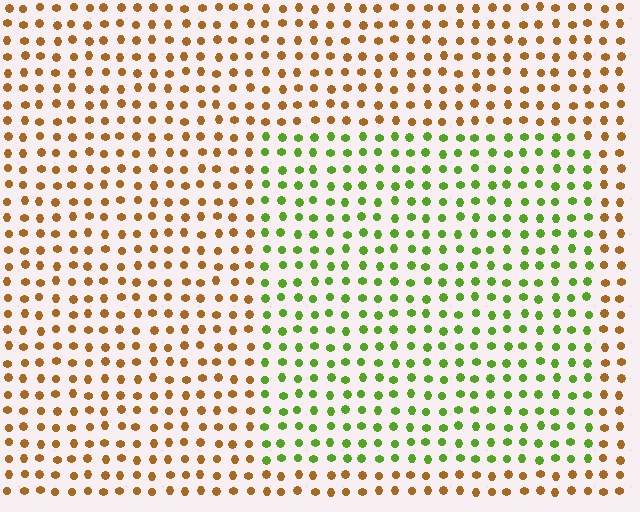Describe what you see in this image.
The image is filled with small brown elements in a uniform arrangement. A rectangle-shaped region is visible where the elements are tinted to a slightly different hue, forming a subtle color boundary.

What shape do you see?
I see a rectangle.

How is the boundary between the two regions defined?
The boundary is defined purely by a slight shift in hue (about 65 degrees). Spacing, size, and orientation are identical on both sides.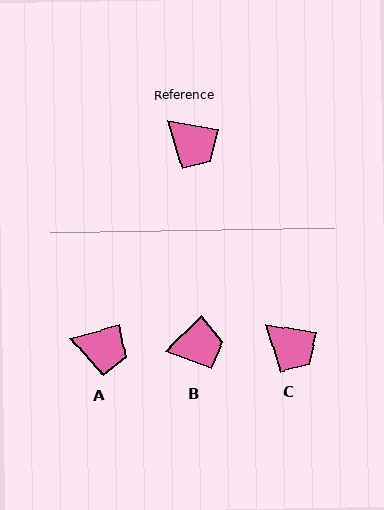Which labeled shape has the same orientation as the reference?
C.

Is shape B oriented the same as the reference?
No, it is off by about 54 degrees.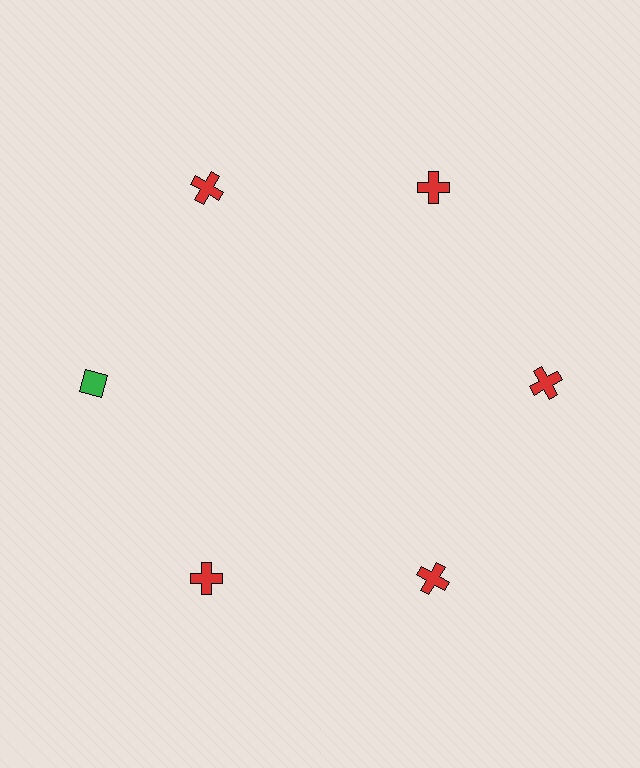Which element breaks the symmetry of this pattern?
The green diamond at roughly the 9 o'clock position breaks the symmetry. All other shapes are red crosses.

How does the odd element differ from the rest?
It differs in both color (green instead of red) and shape (diamond instead of cross).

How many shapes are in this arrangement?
There are 6 shapes arranged in a ring pattern.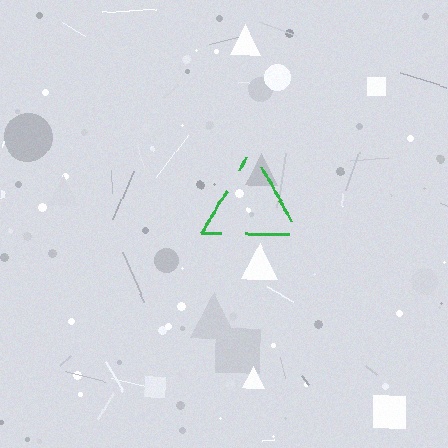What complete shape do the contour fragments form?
The contour fragments form a triangle.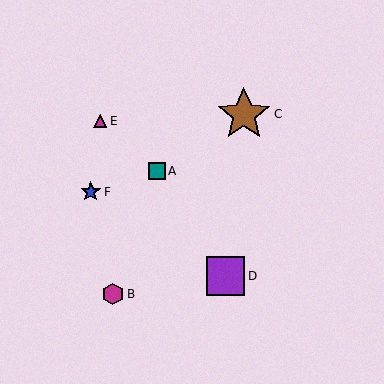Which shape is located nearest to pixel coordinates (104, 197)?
The blue star (labeled F) at (91, 192) is nearest to that location.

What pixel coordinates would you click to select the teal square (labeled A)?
Click at (157, 171) to select the teal square A.